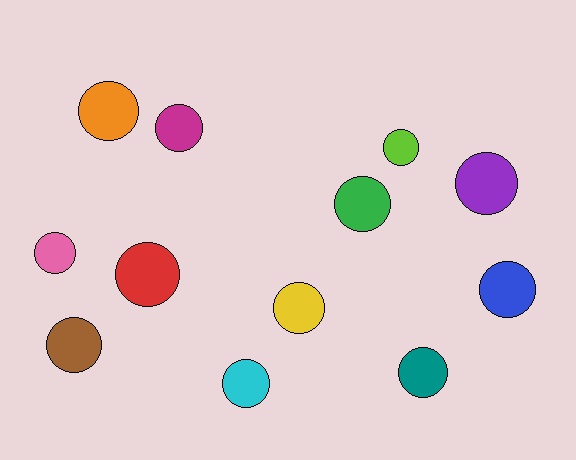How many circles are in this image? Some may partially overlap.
There are 12 circles.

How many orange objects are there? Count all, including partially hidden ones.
There is 1 orange object.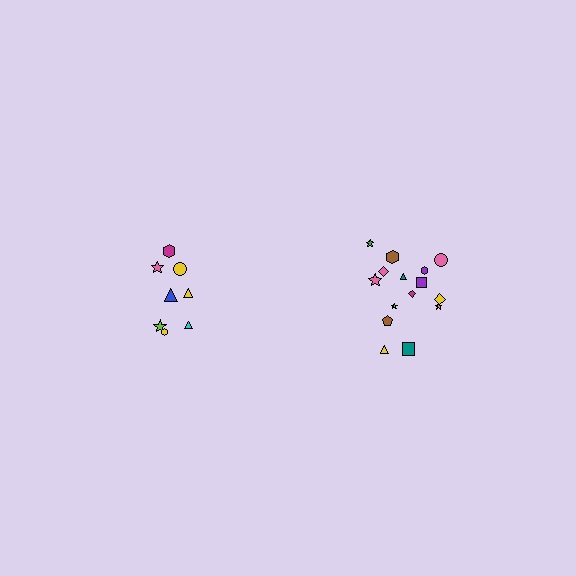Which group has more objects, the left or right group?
The right group.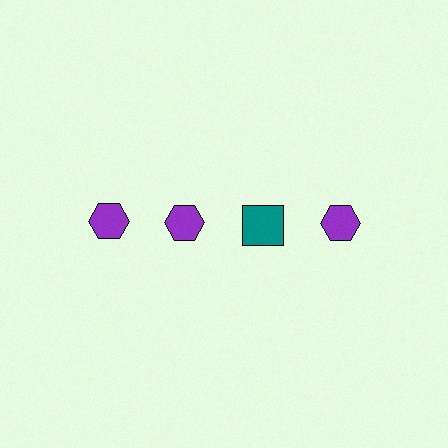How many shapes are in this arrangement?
There are 4 shapes arranged in a grid pattern.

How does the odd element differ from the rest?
It differs in both color (teal instead of purple) and shape (square instead of hexagon).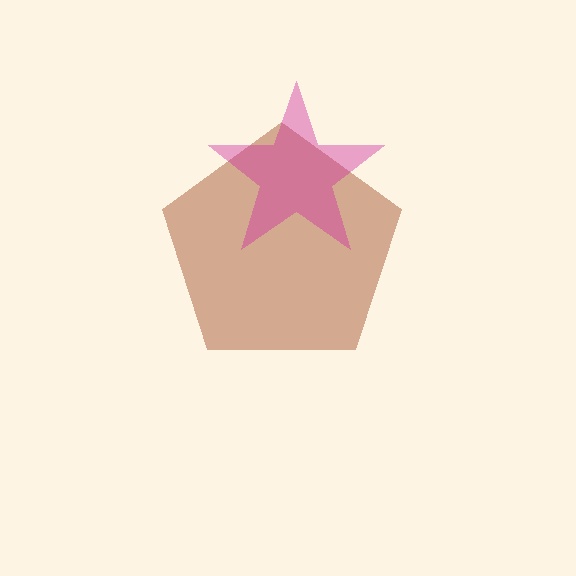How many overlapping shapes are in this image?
There are 2 overlapping shapes in the image.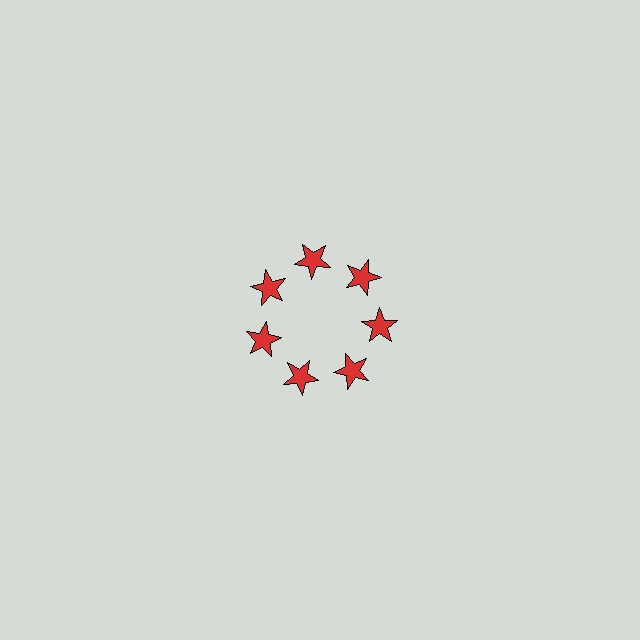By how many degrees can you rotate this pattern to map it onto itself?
The pattern maps onto itself every 51 degrees of rotation.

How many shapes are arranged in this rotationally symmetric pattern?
There are 7 shapes, arranged in 7 groups of 1.